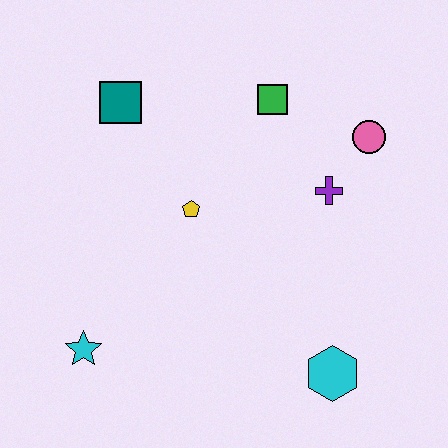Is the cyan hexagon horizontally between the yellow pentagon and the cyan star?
No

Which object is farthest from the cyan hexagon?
The teal square is farthest from the cyan hexagon.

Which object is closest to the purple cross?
The pink circle is closest to the purple cross.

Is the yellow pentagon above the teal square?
No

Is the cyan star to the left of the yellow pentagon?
Yes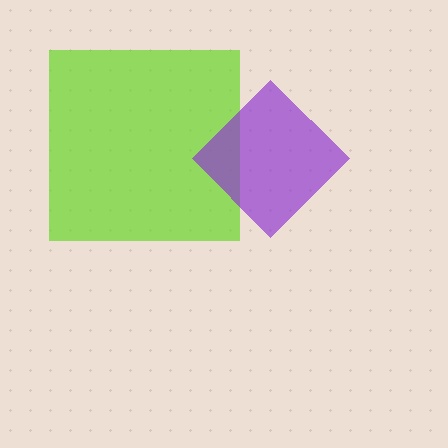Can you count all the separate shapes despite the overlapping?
Yes, there are 2 separate shapes.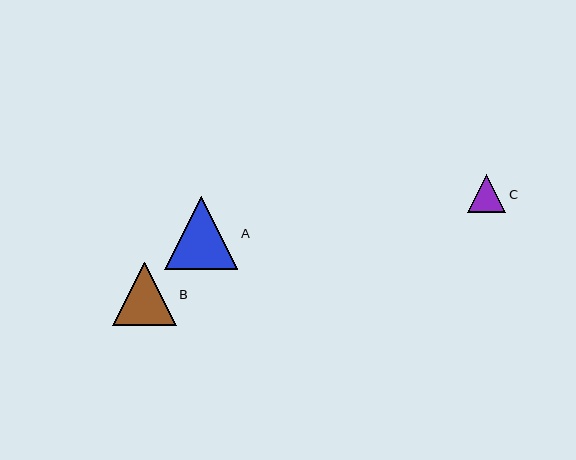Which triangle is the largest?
Triangle A is the largest with a size of approximately 73 pixels.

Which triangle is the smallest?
Triangle C is the smallest with a size of approximately 39 pixels.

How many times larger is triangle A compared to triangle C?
Triangle A is approximately 1.9 times the size of triangle C.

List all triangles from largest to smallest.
From largest to smallest: A, B, C.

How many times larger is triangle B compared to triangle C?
Triangle B is approximately 1.6 times the size of triangle C.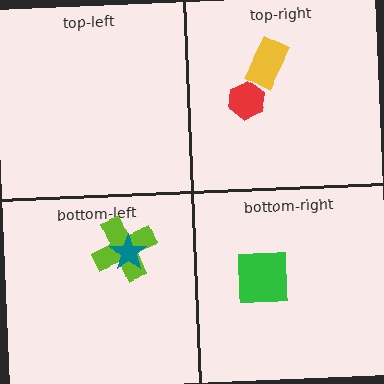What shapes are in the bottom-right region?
The green square.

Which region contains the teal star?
The bottom-left region.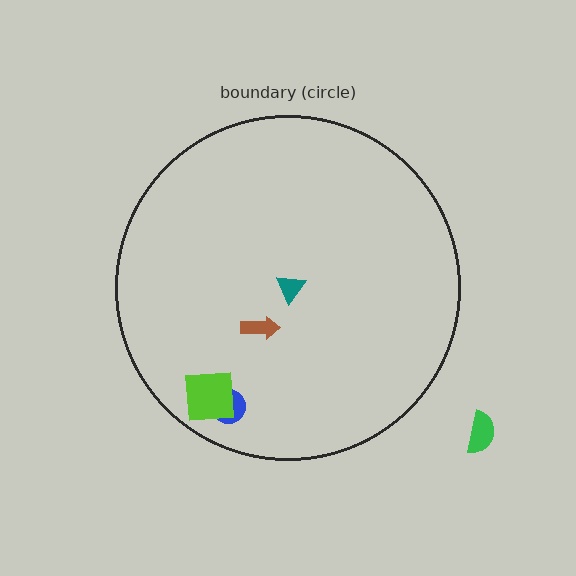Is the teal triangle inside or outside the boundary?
Inside.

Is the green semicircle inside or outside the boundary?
Outside.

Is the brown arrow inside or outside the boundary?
Inside.